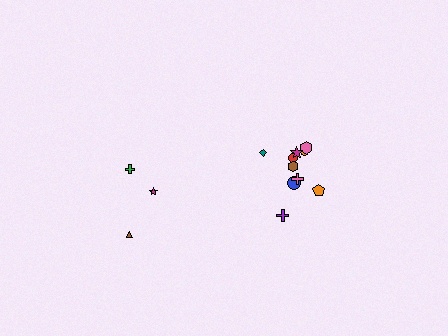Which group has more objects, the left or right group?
The right group.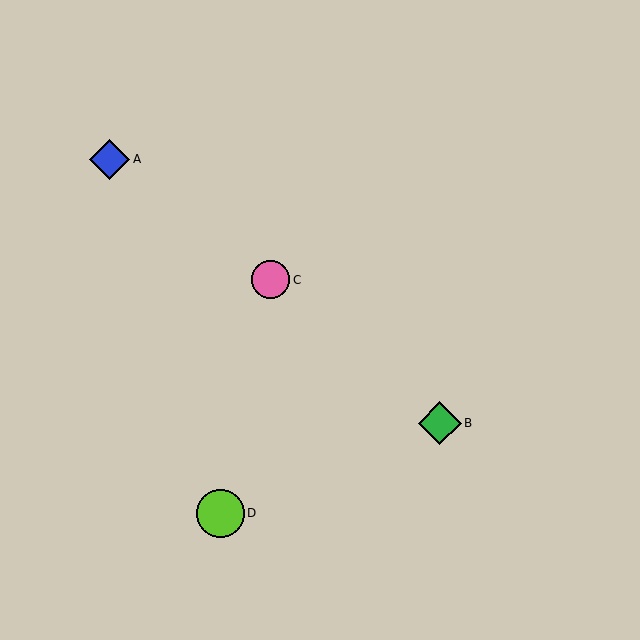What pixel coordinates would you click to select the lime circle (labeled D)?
Click at (220, 513) to select the lime circle D.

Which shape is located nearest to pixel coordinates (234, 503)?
The lime circle (labeled D) at (220, 513) is nearest to that location.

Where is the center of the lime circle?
The center of the lime circle is at (220, 513).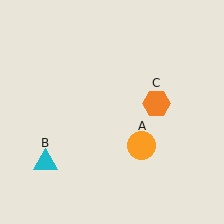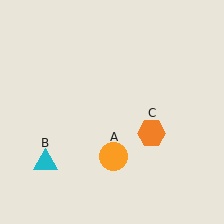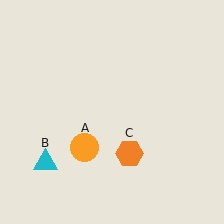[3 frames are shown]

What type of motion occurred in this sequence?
The orange circle (object A), orange hexagon (object C) rotated clockwise around the center of the scene.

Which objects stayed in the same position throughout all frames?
Cyan triangle (object B) remained stationary.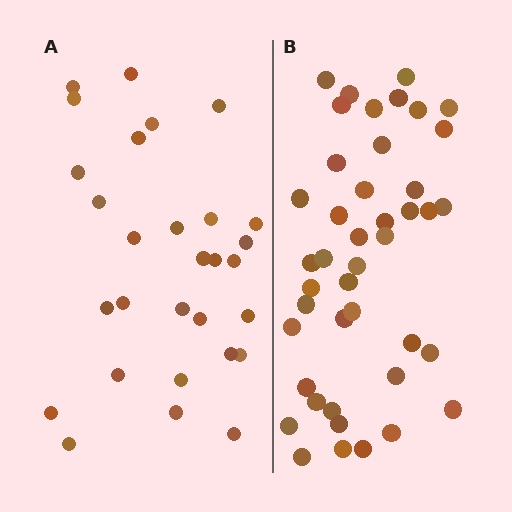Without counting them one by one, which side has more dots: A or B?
Region B (the right region) has more dots.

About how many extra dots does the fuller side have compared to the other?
Region B has approximately 15 more dots than region A.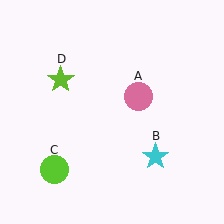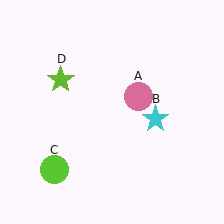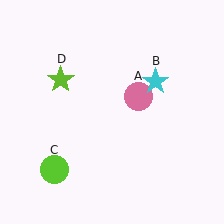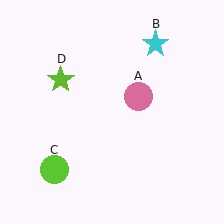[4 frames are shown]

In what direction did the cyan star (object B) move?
The cyan star (object B) moved up.